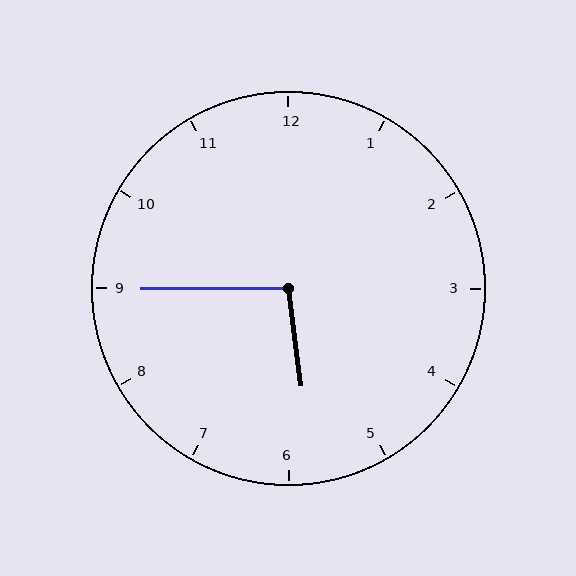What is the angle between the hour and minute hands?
Approximately 98 degrees.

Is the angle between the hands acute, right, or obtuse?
It is obtuse.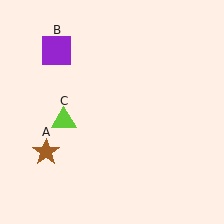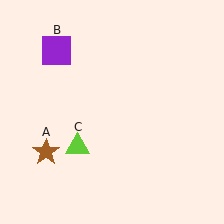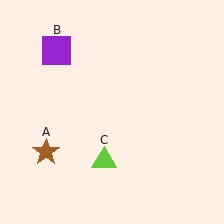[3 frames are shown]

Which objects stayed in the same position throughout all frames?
Brown star (object A) and purple square (object B) remained stationary.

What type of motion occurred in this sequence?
The lime triangle (object C) rotated counterclockwise around the center of the scene.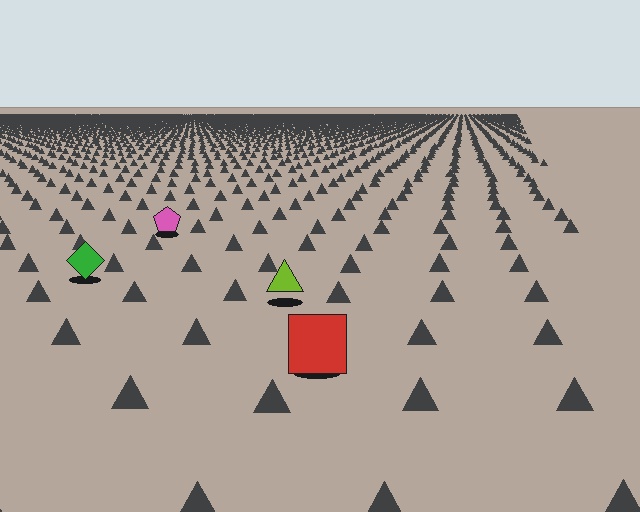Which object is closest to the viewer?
The red square is closest. The texture marks near it are larger and more spread out.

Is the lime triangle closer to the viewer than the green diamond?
Yes. The lime triangle is closer — you can tell from the texture gradient: the ground texture is coarser near it.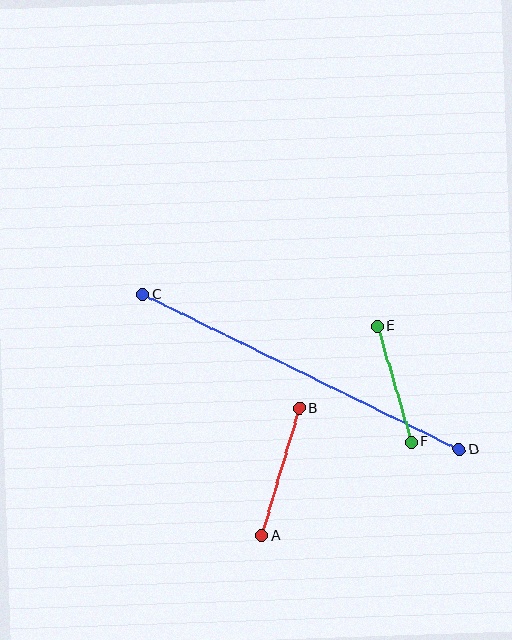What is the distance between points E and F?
The distance is approximately 121 pixels.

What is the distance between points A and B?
The distance is approximately 133 pixels.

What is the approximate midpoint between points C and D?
The midpoint is at approximately (301, 372) pixels.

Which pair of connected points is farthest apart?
Points C and D are farthest apart.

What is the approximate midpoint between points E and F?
The midpoint is at approximately (394, 384) pixels.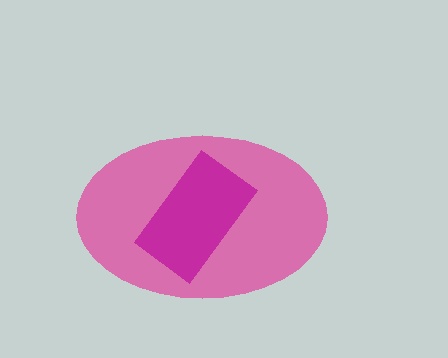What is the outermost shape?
The pink ellipse.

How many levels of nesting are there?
2.